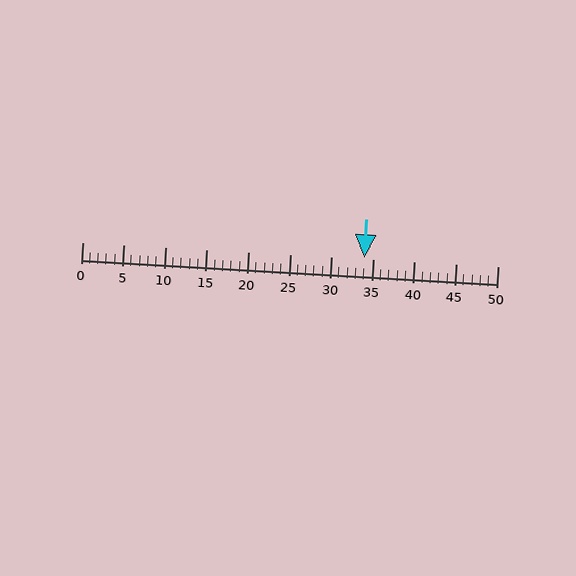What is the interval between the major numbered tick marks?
The major tick marks are spaced 5 units apart.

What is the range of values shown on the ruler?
The ruler shows values from 0 to 50.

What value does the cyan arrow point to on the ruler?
The cyan arrow points to approximately 34.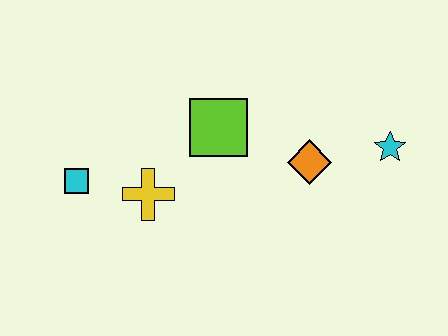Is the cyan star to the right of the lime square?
Yes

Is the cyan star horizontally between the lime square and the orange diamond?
No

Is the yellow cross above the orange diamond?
No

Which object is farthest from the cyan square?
The cyan star is farthest from the cyan square.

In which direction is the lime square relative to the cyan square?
The lime square is to the right of the cyan square.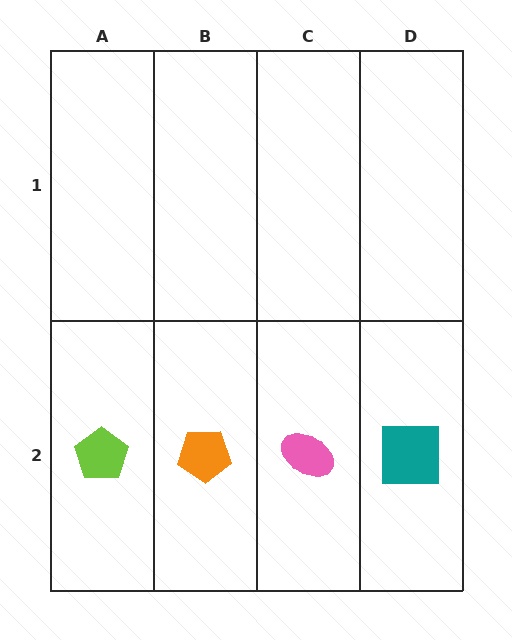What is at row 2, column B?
An orange pentagon.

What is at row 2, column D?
A teal square.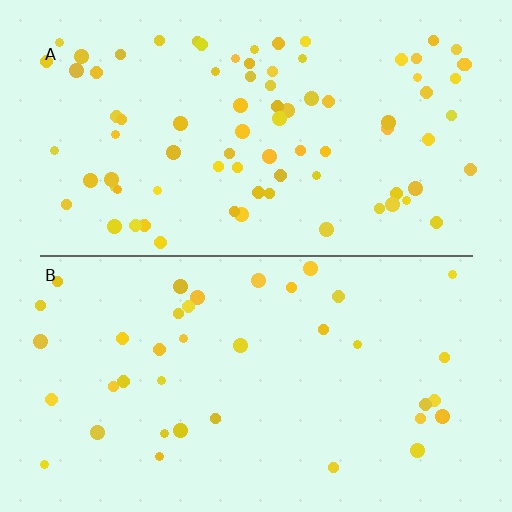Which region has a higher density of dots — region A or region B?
A (the top).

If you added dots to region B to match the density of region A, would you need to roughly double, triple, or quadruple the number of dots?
Approximately double.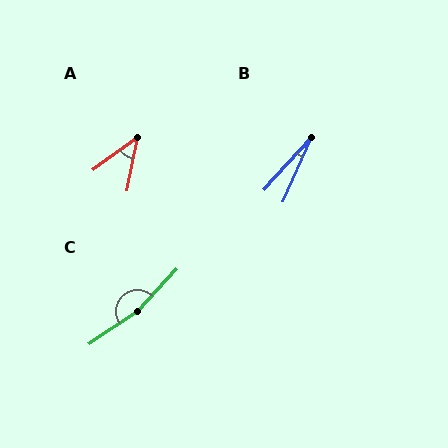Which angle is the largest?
C, at approximately 166 degrees.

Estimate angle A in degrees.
Approximately 43 degrees.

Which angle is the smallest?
B, at approximately 18 degrees.